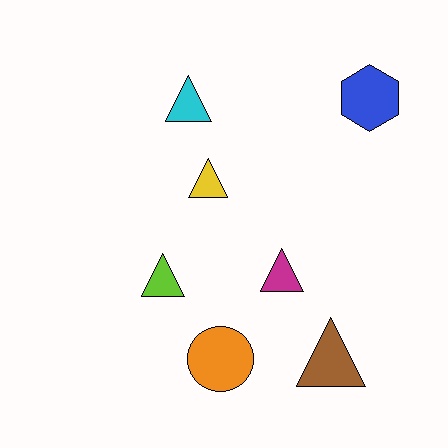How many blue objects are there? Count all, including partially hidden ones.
There is 1 blue object.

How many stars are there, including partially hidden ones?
There are no stars.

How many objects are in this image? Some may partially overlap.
There are 7 objects.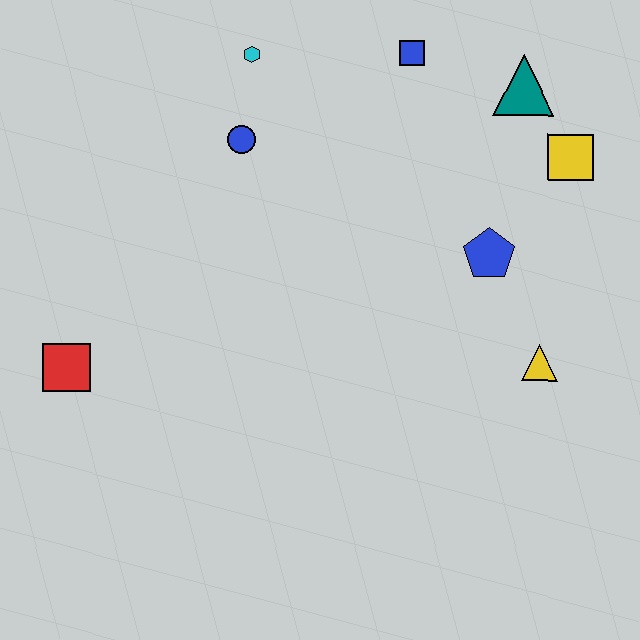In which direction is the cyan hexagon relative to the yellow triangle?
The cyan hexagon is above the yellow triangle.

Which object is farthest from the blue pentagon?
The red square is farthest from the blue pentagon.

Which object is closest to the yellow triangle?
The blue pentagon is closest to the yellow triangle.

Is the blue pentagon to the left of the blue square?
No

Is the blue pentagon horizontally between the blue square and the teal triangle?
Yes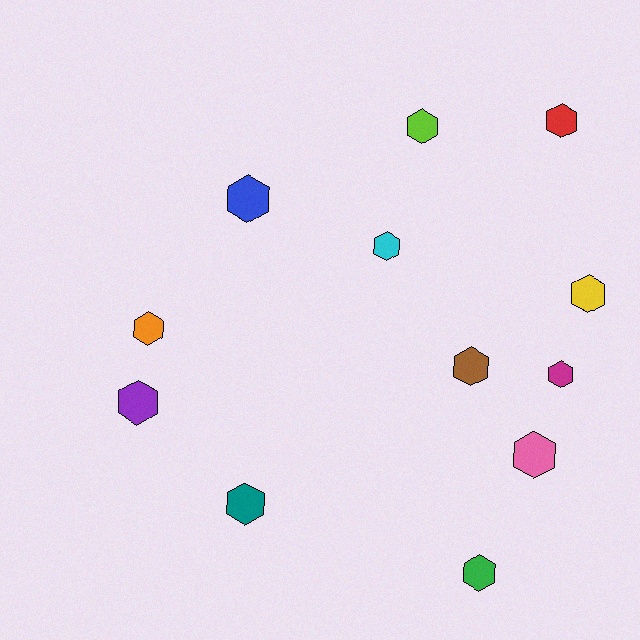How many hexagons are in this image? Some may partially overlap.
There are 12 hexagons.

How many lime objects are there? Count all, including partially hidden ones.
There is 1 lime object.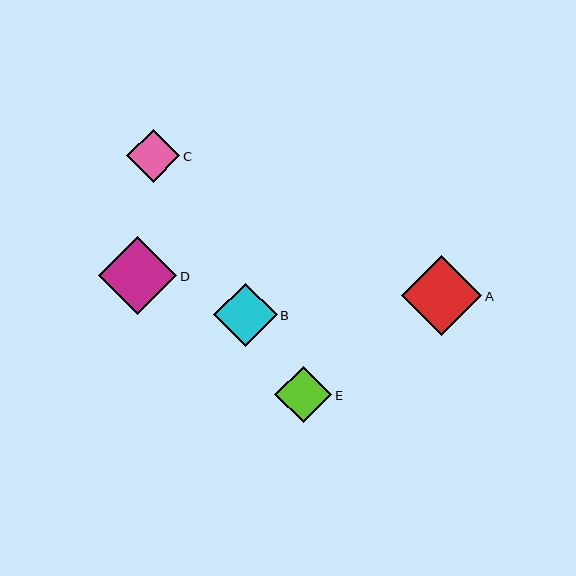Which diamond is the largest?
Diamond A is the largest with a size of approximately 80 pixels.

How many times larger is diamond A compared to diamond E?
Diamond A is approximately 1.4 times the size of diamond E.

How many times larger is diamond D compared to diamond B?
Diamond D is approximately 1.2 times the size of diamond B.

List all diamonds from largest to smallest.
From largest to smallest: A, D, B, E, C.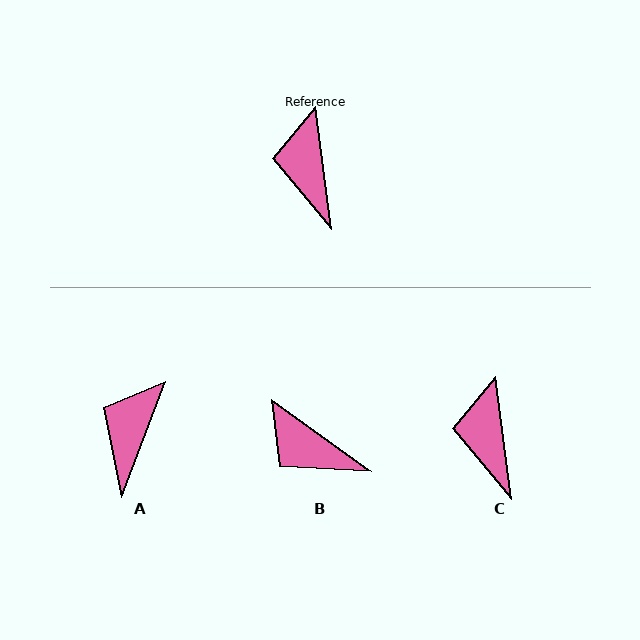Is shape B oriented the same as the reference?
No, it is off by about 47 degrees.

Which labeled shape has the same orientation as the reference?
C.